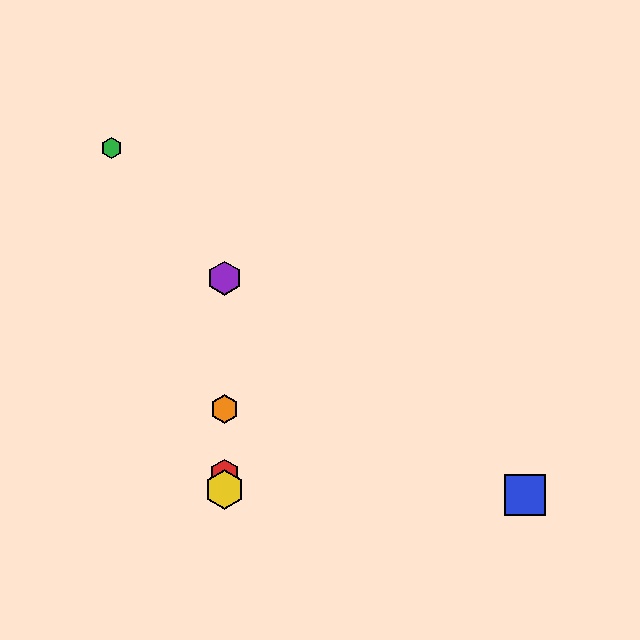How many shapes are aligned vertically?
4 shapes (the red hexagon, the yellow hexagon, the purple hexagon, the orange hexagon) are aligned vertically.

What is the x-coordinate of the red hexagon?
The red hexagon is at x≈224.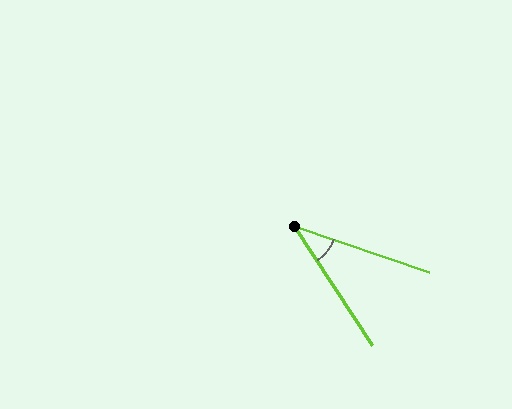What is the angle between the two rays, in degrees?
Approximately 38 degrees.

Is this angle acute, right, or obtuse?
It is acute.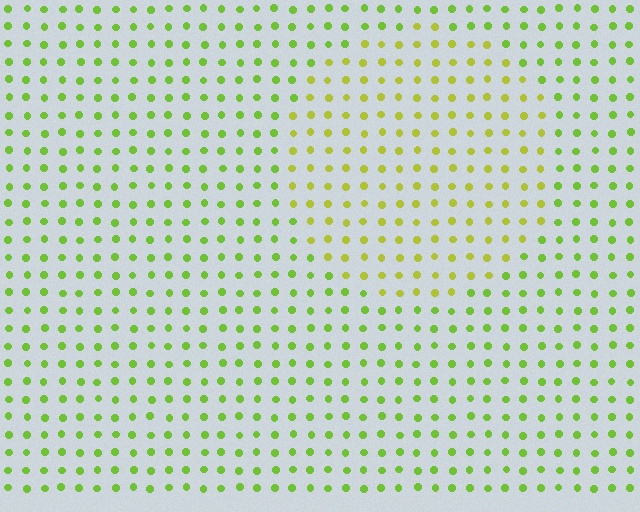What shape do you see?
I see a circle.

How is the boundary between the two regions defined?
The boundary is defined purely by a slight shift in hue (about 27 degrees). Spacing, size, and orientation are identical on both sides.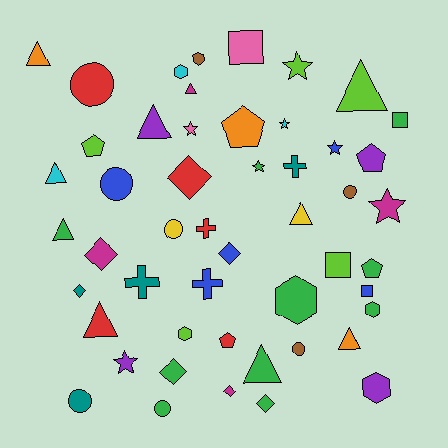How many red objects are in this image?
There are 5 red objects.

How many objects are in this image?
There are 50 objects.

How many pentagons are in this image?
There are 5 pentagons.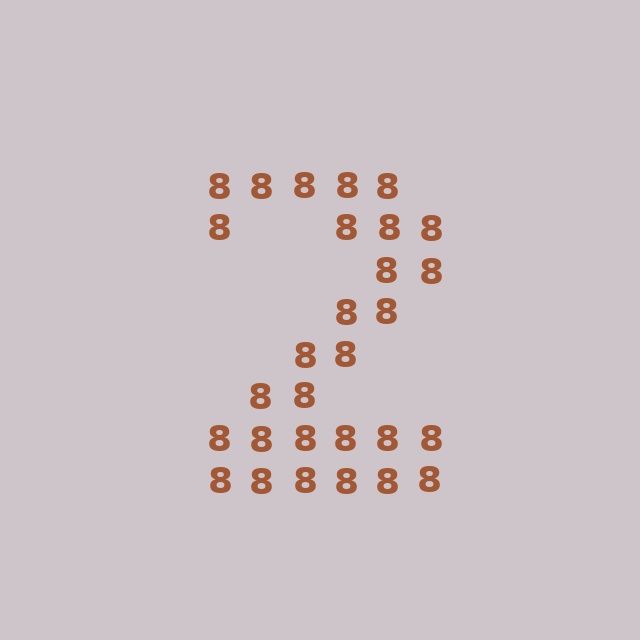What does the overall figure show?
The overall figure shows the digit 2.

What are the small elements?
The small elements are digit 8's.